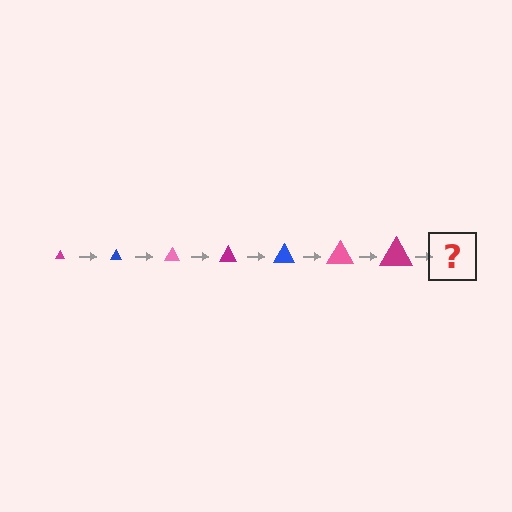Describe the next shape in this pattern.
It should be a blue triangle, larger than the previous one.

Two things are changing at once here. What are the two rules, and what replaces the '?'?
The two rules are that the triangle grows larger each step and the color cycles through magenta, blue, and pink. The '?' should be a blue triangle, larger than the previous one.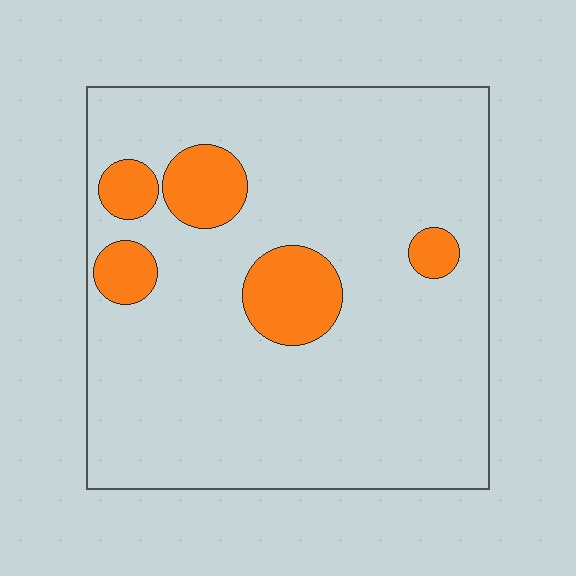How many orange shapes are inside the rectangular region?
5.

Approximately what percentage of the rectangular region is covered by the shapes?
Approximately 15%.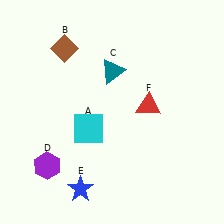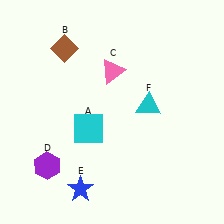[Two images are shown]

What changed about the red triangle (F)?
In Image 1, F is red. In Image 2, it changed to cyan.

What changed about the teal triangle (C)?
In Image 1, C is teal. In Image 2, it changed to pink.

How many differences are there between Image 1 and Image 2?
There are 2 differences between the two images.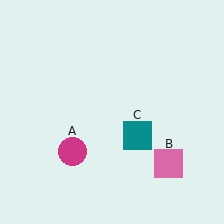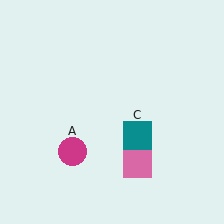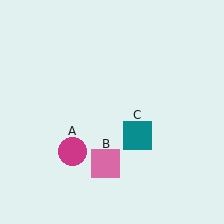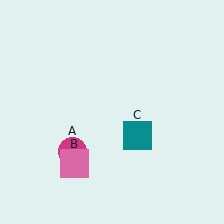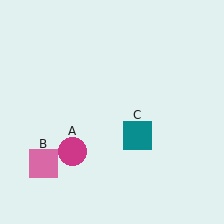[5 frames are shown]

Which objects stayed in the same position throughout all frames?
Magenta circle (object A) and teal square (object C) remained stationary.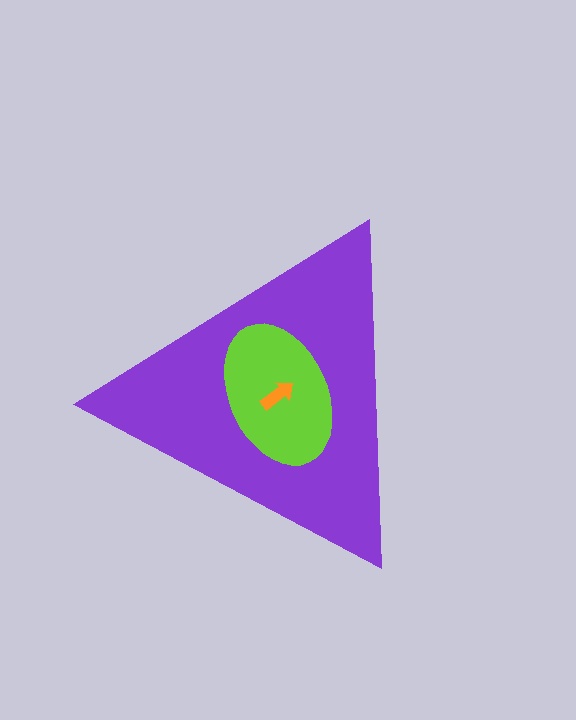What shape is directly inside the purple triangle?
The lime ellipse.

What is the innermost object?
The orange arrow.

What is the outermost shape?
The purple triangle.